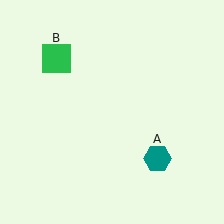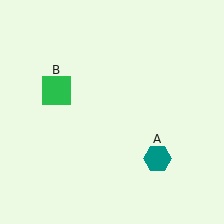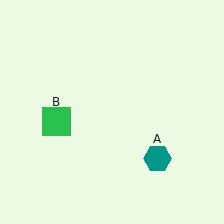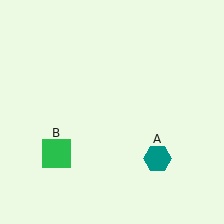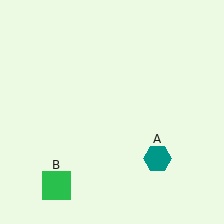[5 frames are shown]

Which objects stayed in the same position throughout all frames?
Teal hexagon (object A) remained stationary.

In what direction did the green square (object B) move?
The green square (object B) moved down.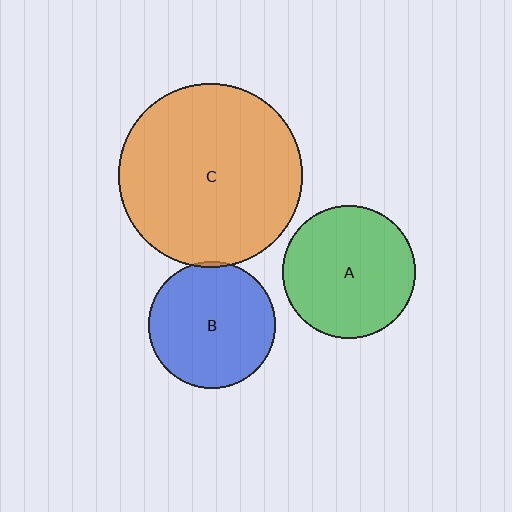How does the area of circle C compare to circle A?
Approximately 1.9 times.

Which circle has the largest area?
Circle C (orange).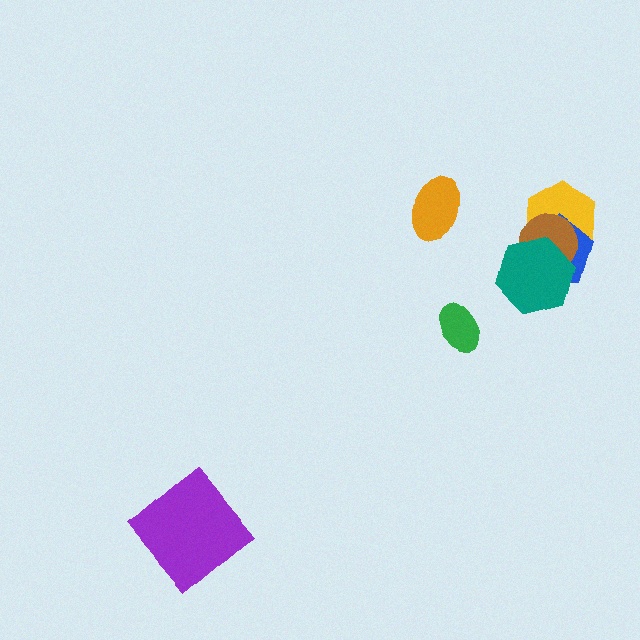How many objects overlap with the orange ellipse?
0 objects overlap with the orange ellipse.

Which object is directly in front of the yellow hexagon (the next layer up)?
The blue pentagon is directly in front of the yellow hexagon.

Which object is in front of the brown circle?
The teal hexagon is in front of the brown circle.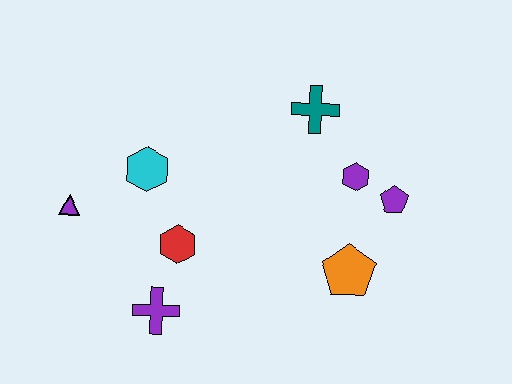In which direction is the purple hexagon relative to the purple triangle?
The purple hexagon is to the right of the purple triangle.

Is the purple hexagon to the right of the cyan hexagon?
Yes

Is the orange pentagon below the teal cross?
Yes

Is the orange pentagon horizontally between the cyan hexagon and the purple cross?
No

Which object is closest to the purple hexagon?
The purple pentagon is closest to the purple hexagon.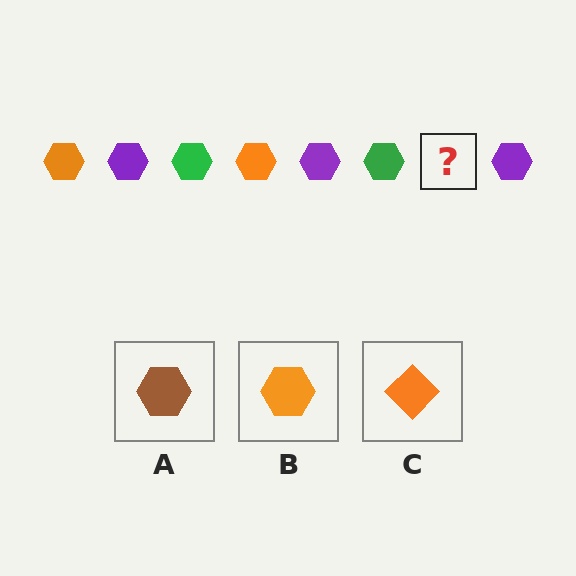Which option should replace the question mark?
Option B.